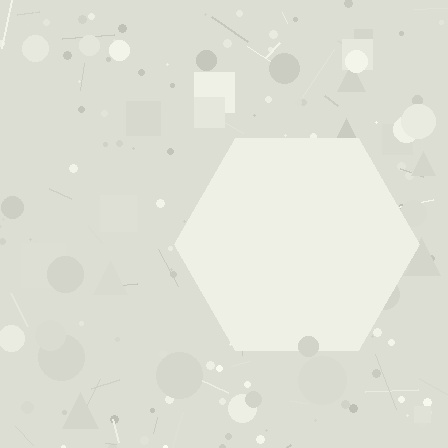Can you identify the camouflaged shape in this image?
The camouflaged shape is a hexagon.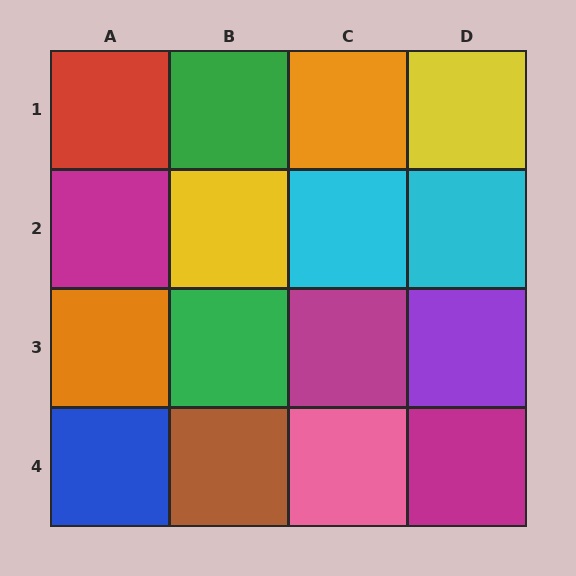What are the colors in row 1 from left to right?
Red, green, orange, yellow.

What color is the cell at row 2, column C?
Cyan.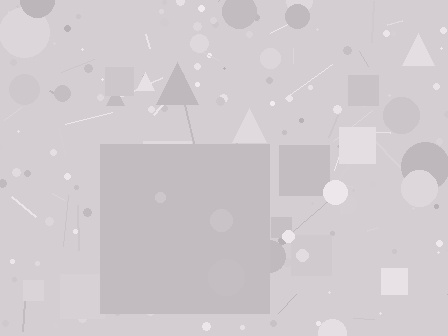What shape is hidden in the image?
A square is hidden in the image.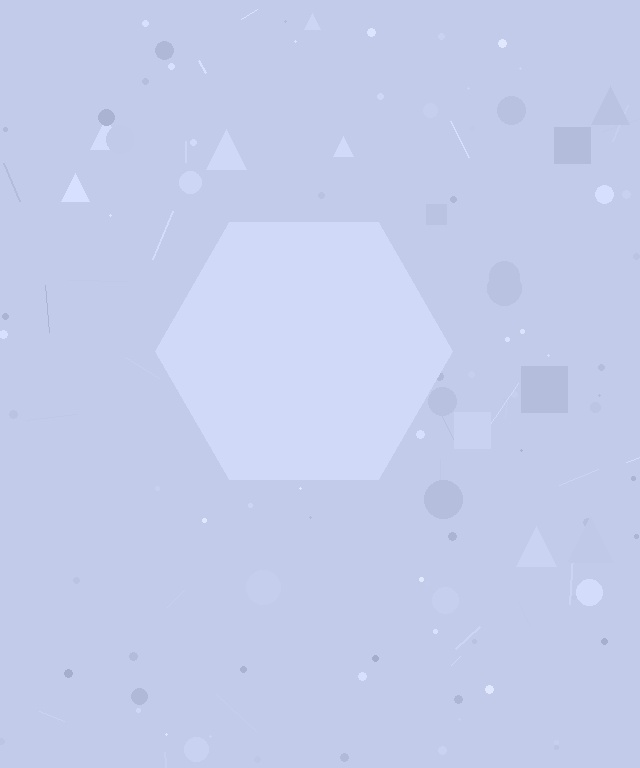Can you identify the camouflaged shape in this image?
The camouflaged shape is a hexagon.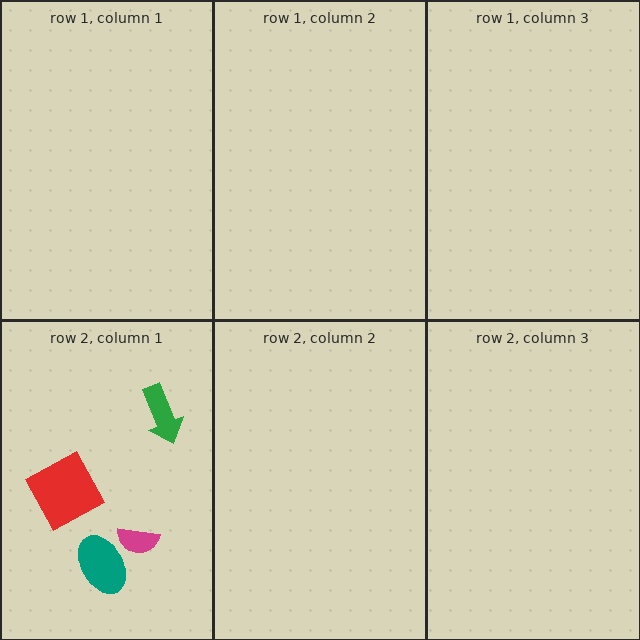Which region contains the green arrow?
The row 2, column 1 region.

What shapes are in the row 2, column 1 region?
The magenta semicircle, the green arrow, the red square, the teal ellipse.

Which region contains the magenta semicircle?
The row 2, column 1 region.